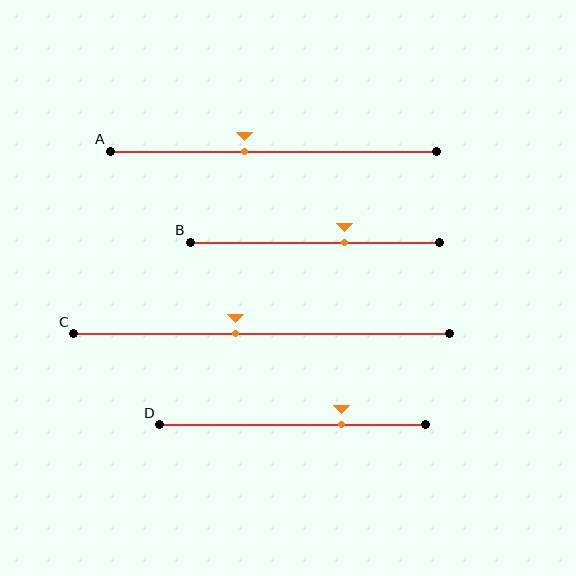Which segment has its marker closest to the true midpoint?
Segment C has its marker closest to the true midpoint.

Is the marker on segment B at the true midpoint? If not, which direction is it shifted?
No, the marker on segment B is shifted to the right by about 12% of the segment length.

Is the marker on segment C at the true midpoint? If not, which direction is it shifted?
No, the marker on segment C is shifted to the left by about 7% of the segment length.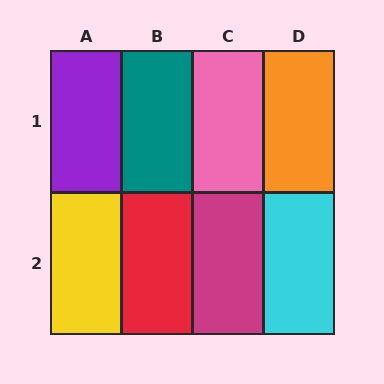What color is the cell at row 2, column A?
Yellow.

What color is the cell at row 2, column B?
Red.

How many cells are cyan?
1 cell is cyan.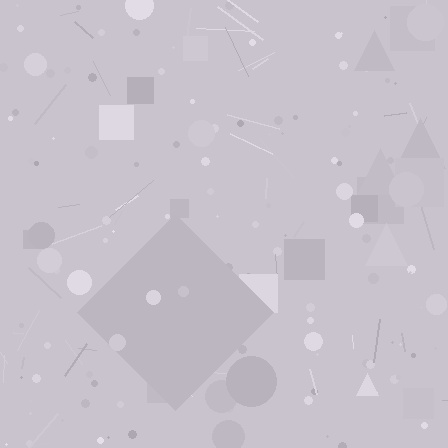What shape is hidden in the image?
A diamond is hidden in the image.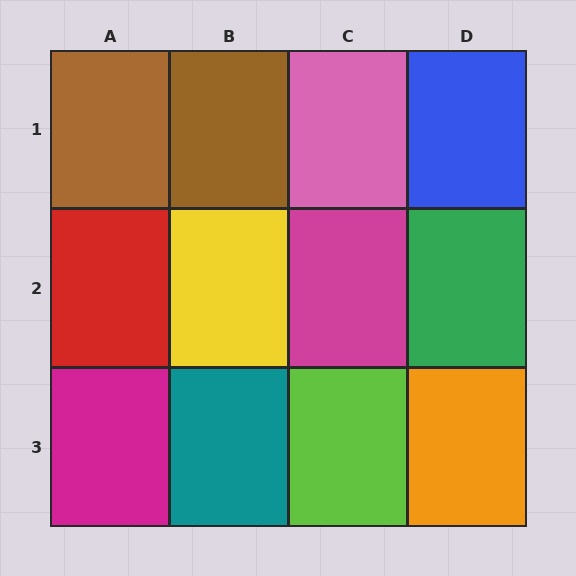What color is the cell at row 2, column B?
Yellow.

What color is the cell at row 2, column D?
Green.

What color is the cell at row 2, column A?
Red.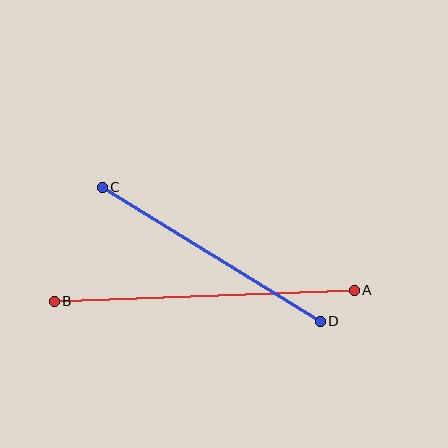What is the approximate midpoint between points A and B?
The midpoint is at approximately (204, 296) pixels.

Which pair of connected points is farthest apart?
Points A and B are farthest apart.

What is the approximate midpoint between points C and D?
The midpoint is at approximately (211, 254) pixels.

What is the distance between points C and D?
The distance is approximately 256 pixels.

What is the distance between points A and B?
The distance is approximately 300 pixels.